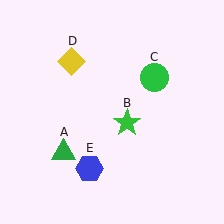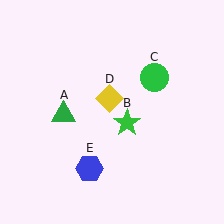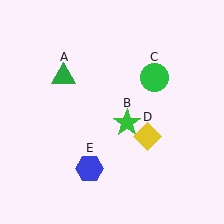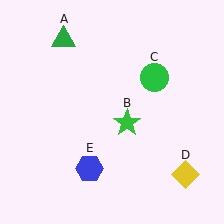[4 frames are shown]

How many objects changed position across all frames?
2 objects changed position: green triangle (object A), yellow diamond (object D).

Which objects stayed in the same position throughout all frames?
Green star (object B) and green circle (object C) and blue hexagon (object E) remained stationary.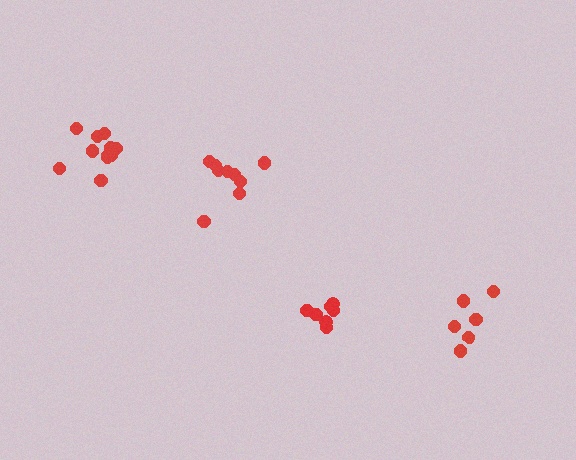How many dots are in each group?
Group 1: 6 dots, Group 2: 9 dots, Group 3: 7 dots, Group 4: 11 dots (33 total).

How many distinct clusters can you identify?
There are 4 distinct clusters.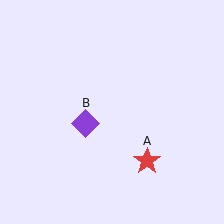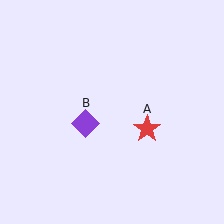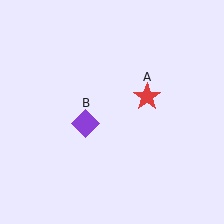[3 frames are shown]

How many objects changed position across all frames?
1 object changed position: red star (object A).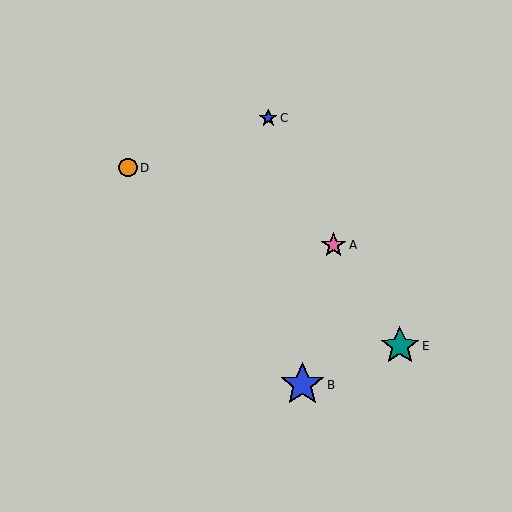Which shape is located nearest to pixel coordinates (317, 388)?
The blue star (labeled B) at (302, 385) is nearest to that location.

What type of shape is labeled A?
Shape A is a pink star.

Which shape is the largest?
The blue star (labeled B) is the largest.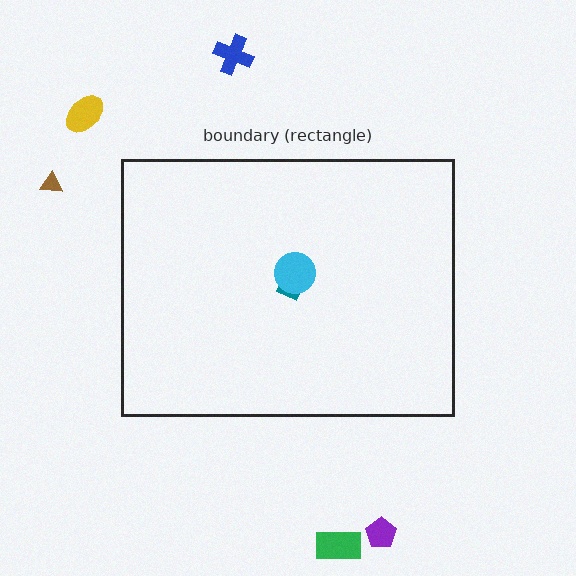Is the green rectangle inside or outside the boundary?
Outside.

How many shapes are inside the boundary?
2 inside, 5 outside.